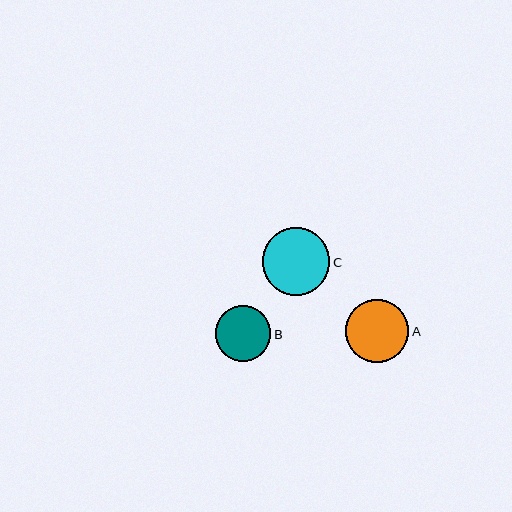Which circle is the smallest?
Circle B is the smallest with a size of approximately 55 pixels.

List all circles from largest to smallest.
From largest to smallest: C, A, B.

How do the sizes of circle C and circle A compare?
Circle C and circle A are approximately the same size.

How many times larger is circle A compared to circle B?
Circle A is approximately 1.1 times the size of circle B.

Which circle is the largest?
Circle C is the largest with a size of approximately 67 pixels.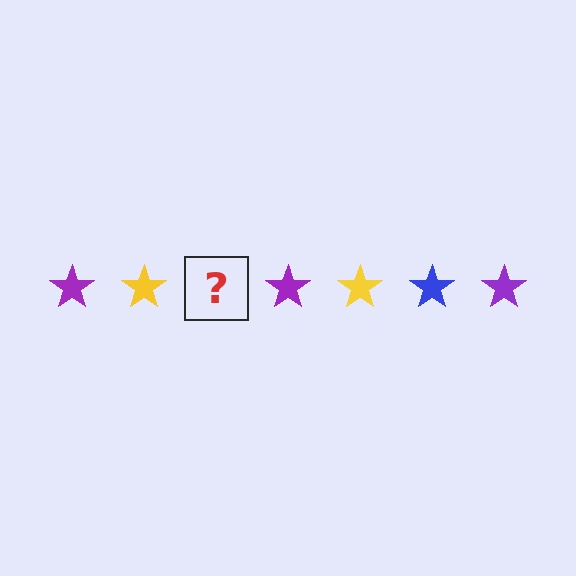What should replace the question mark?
The question mark should be replaced with a blue star.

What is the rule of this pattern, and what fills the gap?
The rule is that the pattern cycles through purple, yellow, blue stars. The gap should be filled with a blue star.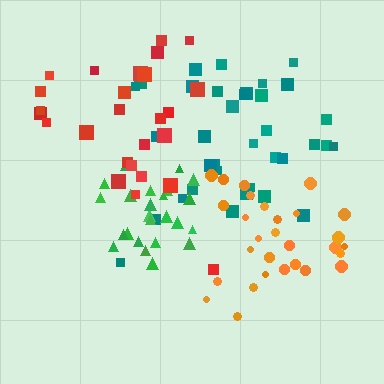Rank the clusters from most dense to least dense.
green, orange, teal, red.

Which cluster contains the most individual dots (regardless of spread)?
Teal (35).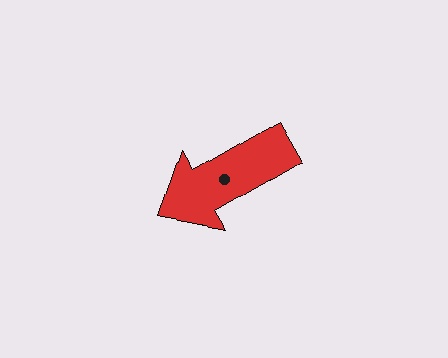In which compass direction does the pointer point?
Southwest.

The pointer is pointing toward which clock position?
Roughly 8 o'clock.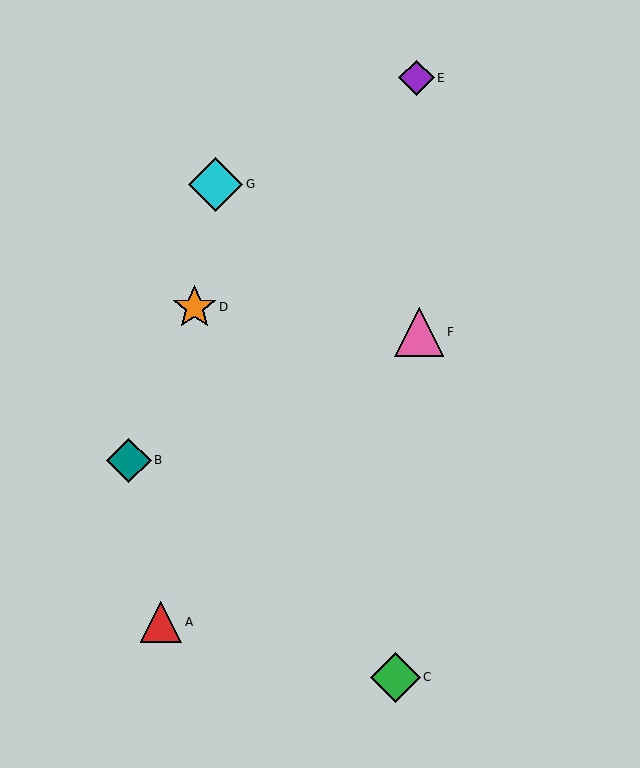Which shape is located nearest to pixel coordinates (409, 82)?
The purple diamond (labeled E) at (416, 78) is nearest to that location.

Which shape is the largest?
The cyan diamond (labeled G) is the largest.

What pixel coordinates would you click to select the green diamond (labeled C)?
Click at (395, 677) to select the green diamond C.